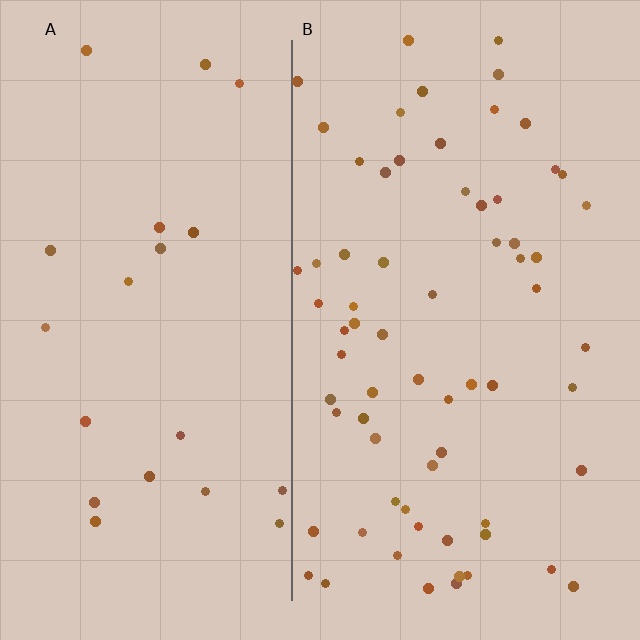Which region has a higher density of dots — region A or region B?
B (the right).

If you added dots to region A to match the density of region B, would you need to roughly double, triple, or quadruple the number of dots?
Approximately triple.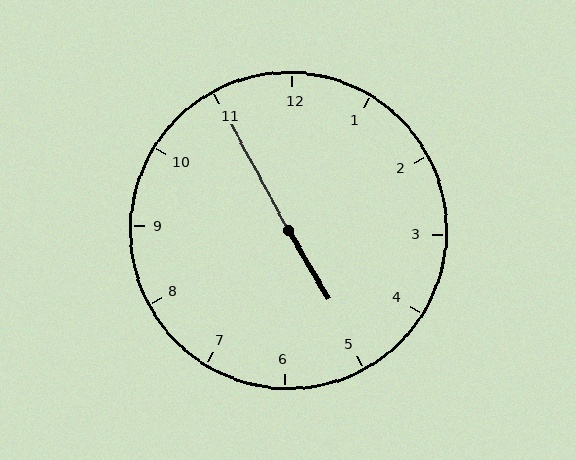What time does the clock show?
4:55.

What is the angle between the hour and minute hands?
Approximately 178 degrees.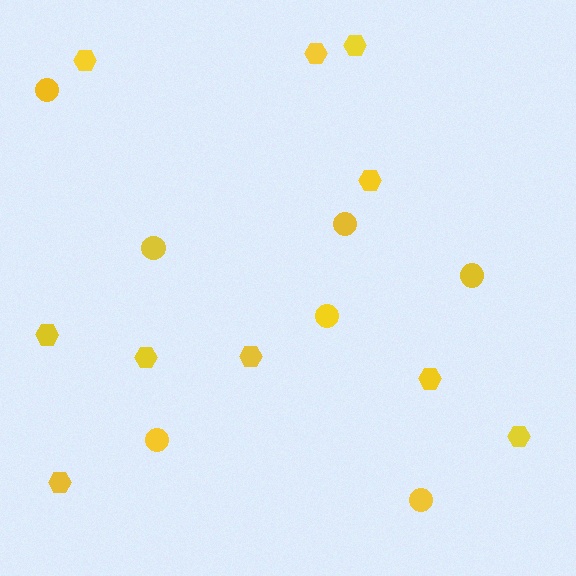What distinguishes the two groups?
There are 2 groups: one group of hexagons (10) and one group of circles (7).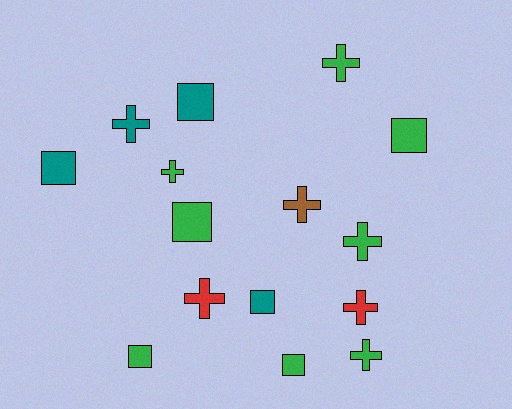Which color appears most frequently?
Green, with 8 objects.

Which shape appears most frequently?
Cross, with 8 objects.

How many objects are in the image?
There are 15 objects.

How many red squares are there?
There are no red squares.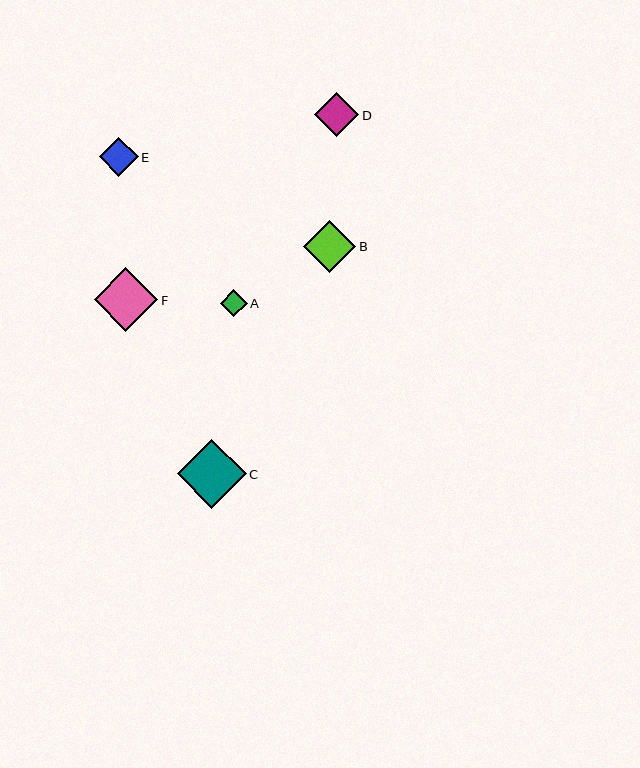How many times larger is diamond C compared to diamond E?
Diamond C is approximately 1.8 times the size of diamond E.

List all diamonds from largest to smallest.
From largest to smallest: C, F, B, D, E, A.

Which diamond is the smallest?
Diamond A is the smallest with a size of approximately 27 pixels.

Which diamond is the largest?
Diamond C is the largest with a size of approximately 69 pixels.